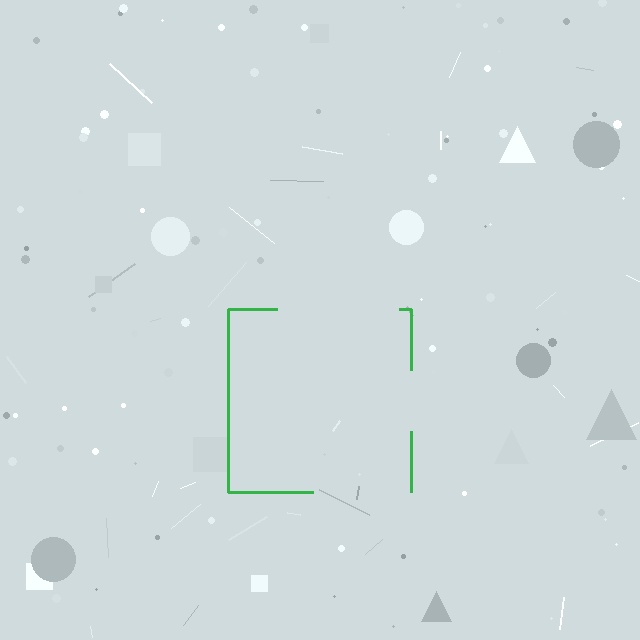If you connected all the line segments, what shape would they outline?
They would outline a square.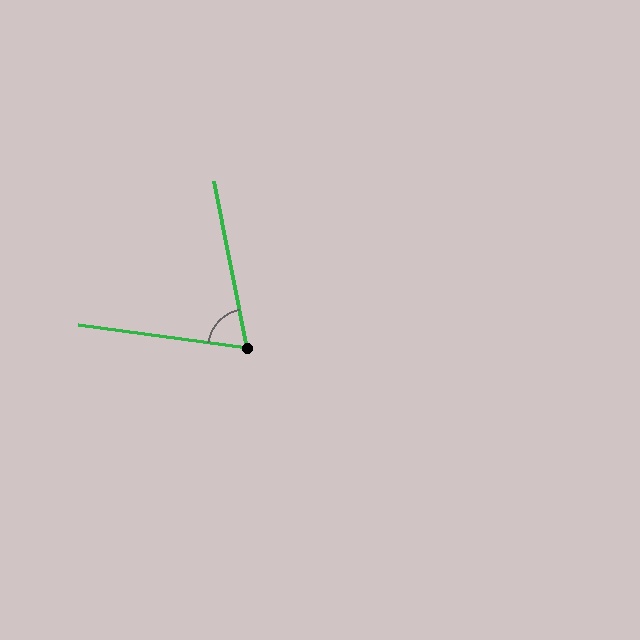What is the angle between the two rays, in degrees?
Approximately 71 degrees.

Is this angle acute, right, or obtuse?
It is acute.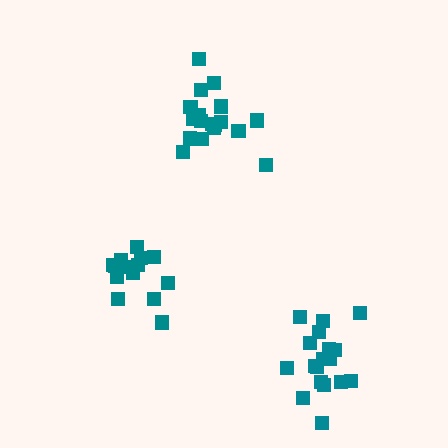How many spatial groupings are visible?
There are 3 spatial groupings.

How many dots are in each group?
Group 1: 18 dots, Group 2: 18 dots, Group 3: 14 dots (50 total).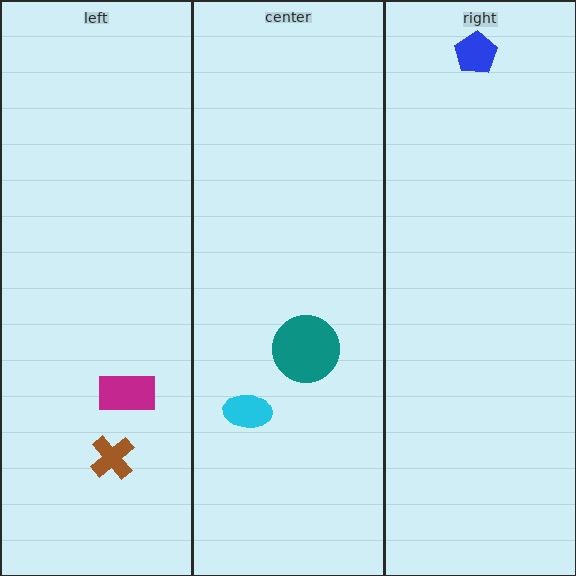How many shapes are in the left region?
2.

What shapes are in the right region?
The blue pentagon.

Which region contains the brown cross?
The left region.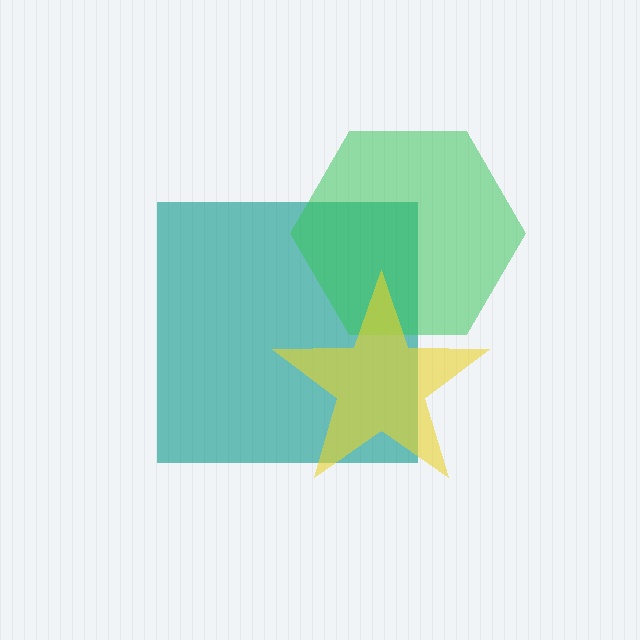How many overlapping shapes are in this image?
There are 3 overlapping shapes in the image.